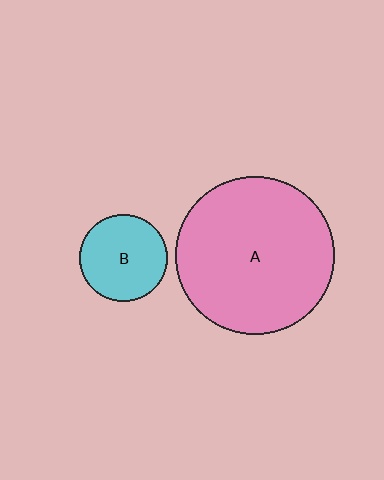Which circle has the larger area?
Circle A (pink).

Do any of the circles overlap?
No, none of the circles overlap.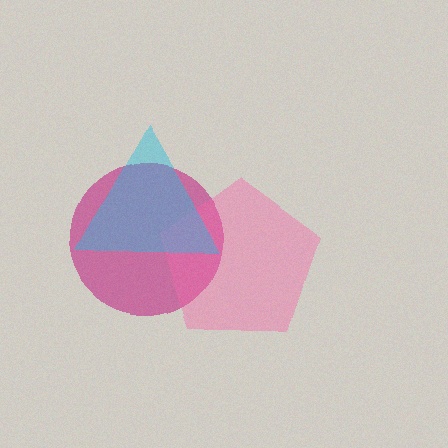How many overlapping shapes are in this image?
There are 3 overlapping shapes in the image.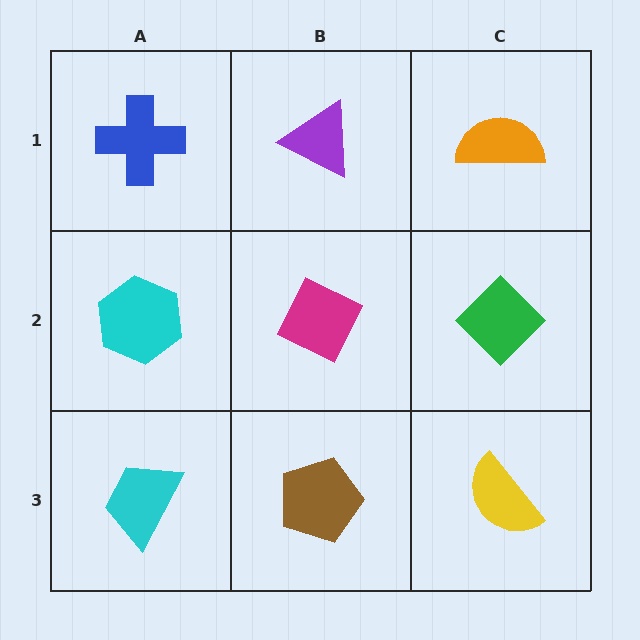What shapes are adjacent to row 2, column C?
An orange semicircle (row 1, column C), a yellow semicircle (row 3, column C), a magenta diamond (row 2, column B).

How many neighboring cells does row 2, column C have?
3.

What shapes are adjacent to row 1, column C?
A green diamond (row 2, column C), a purple triangle (row 1, column B).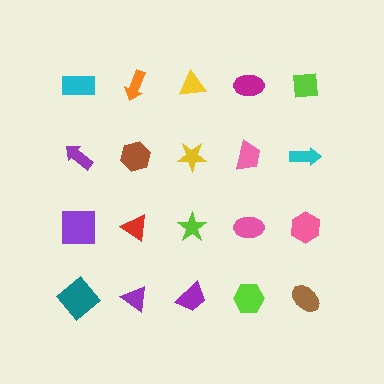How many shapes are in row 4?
5 shapes.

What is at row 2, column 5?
A cyan arrow.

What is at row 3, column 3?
A lime star.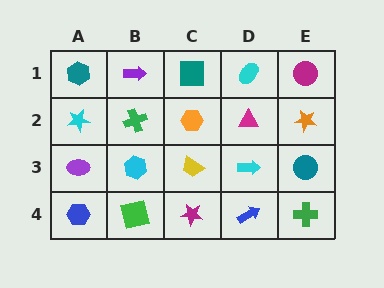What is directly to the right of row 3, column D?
A teal circle.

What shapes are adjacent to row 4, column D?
A cyan arrow (row 3, column D), a magenta star (row 4, column C), a green cross (row 4, column E).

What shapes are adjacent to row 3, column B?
A green cross (row 2, column B), a green square (row 4, column B), a purple ellipse (row 3, column A), a yellow trapezoid (row 3, column C).